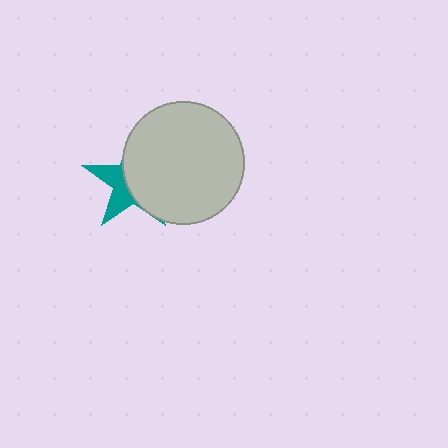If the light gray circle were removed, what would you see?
You would see the complete teal star.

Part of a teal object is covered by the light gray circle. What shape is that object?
It is a star.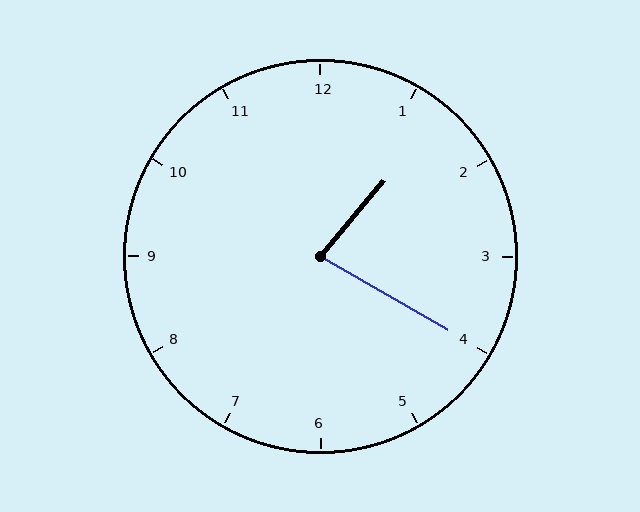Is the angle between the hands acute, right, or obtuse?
It is acute.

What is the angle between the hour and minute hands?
Approximately 80 degrees.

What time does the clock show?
1:20.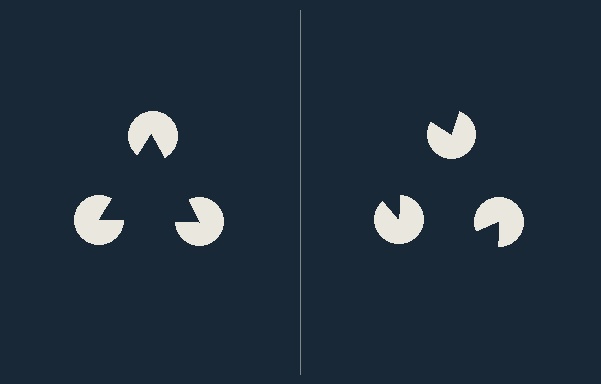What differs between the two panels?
The pac-man discs are positioned identically on both sides; only the wedge orientations differ. On the left they align to a triangle; on the right they are misaligned.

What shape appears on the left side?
An illusory triangle.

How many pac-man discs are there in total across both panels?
6 — 3 on each side.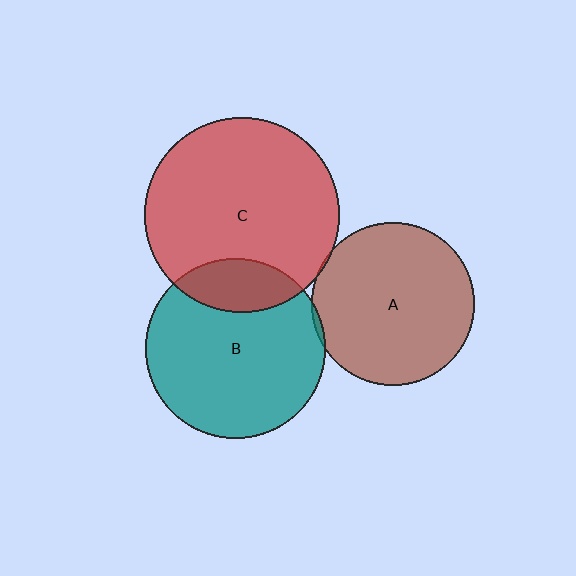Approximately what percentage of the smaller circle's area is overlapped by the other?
Approximately 20%.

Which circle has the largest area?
Circle C (red).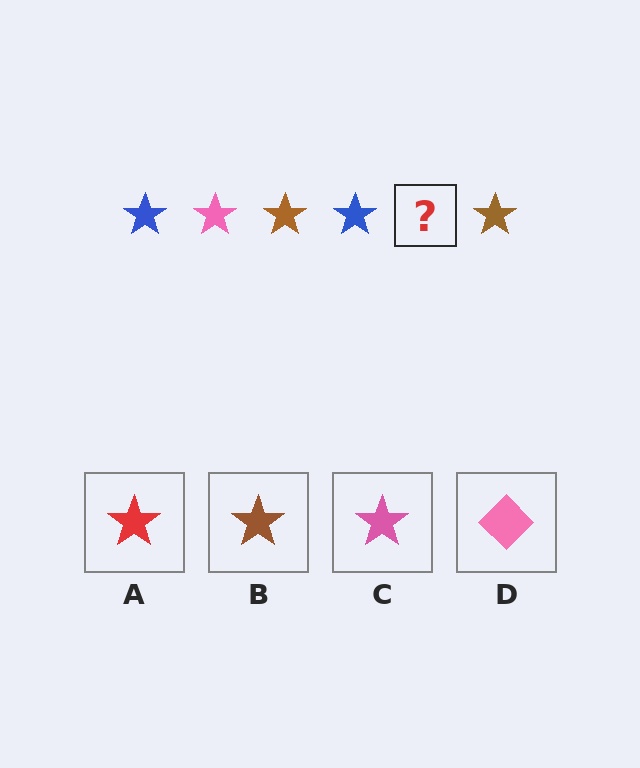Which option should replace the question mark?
Option C.